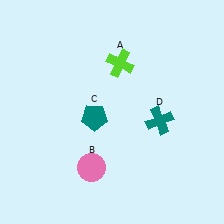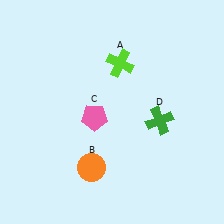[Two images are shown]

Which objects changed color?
B changed from pink to orange. C changed from teal to pink. D changed from teal to green.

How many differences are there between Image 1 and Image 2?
There are 3 differences between the two images.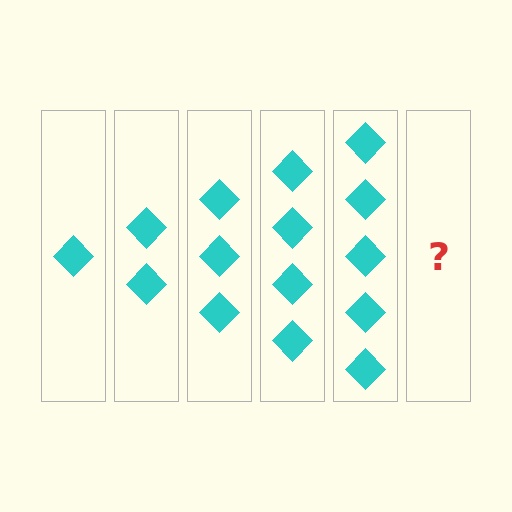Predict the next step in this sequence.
The next step is 6 diamonds.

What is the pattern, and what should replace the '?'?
The pattern is that each step adds one more diamond. The '?' should be 6 diamonds.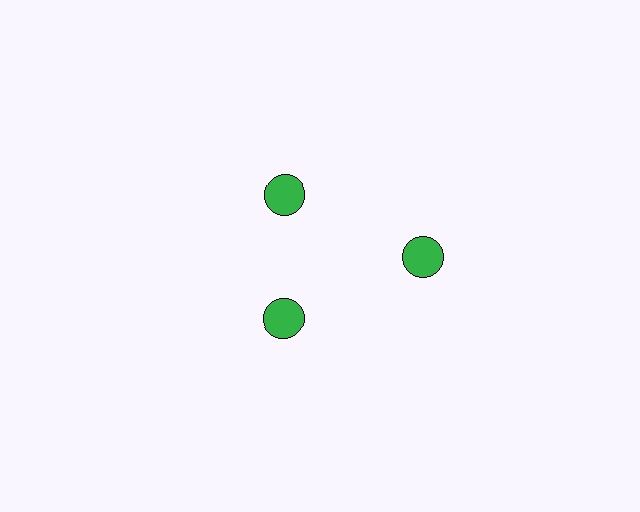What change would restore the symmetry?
The symmetry would be restored by moving it inward, back onto the ring so that all 3 circles sit at equal angles and equal distance from the center.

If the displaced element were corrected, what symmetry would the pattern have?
It would have 3-fold rotational symmetry — the pattern would map onto itself every 120 degrees.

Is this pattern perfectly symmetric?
No. The 3 green circles are arranged in a ring, but one element near the 3 o'clock position is pushed outward from the center, breaking the 3-fold rotational symmetry.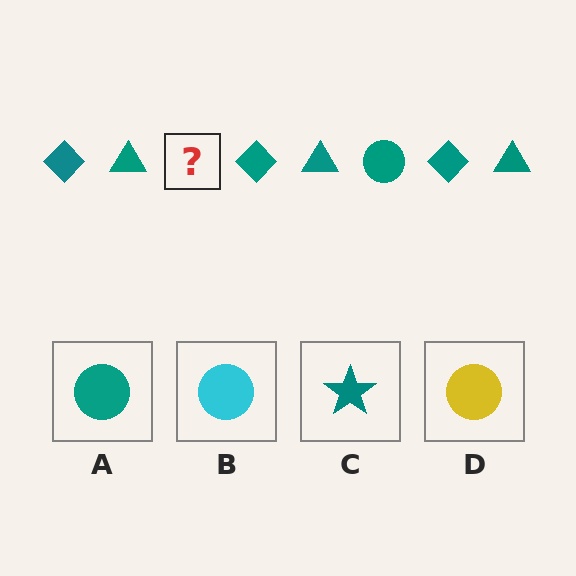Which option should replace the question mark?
Option A.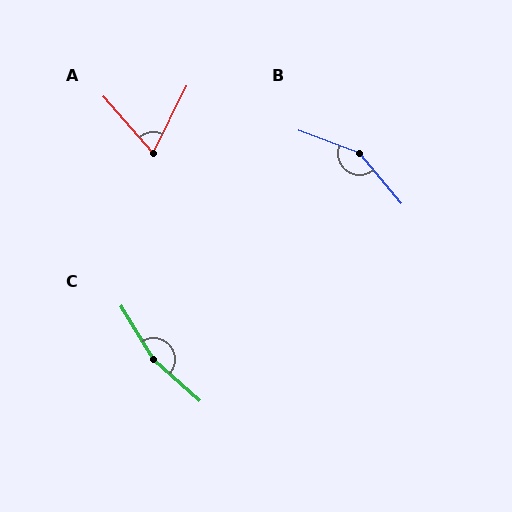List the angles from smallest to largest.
A (68°), B (151°), C (163°).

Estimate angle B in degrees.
Approximately 151 degrees.